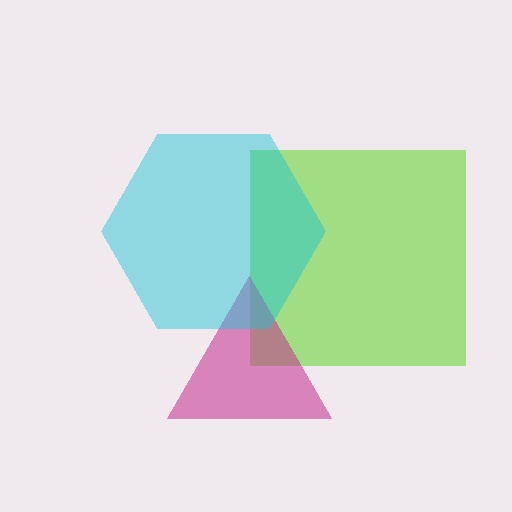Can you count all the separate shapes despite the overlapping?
Yes, there are 3 separate shapes.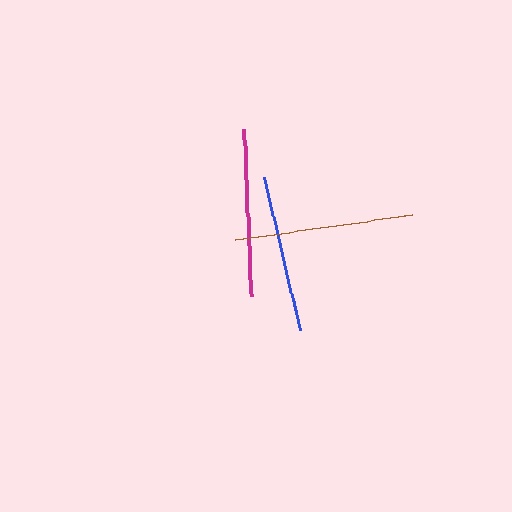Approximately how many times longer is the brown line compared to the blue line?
The brown line is approximately 1.1 times the length of the blue line.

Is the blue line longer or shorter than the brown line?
The brown line is longer than the blue line.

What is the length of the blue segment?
The blue segment is approximately 158 pixels long.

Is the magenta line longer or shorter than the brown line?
The brown line is longer than the magenta line.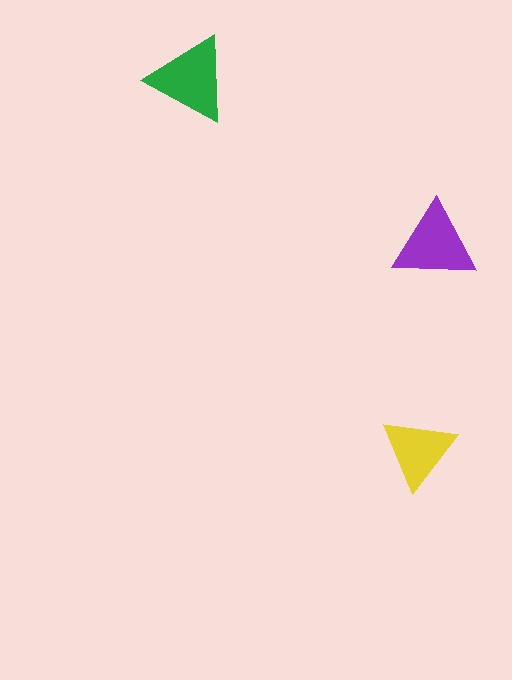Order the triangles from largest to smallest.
the green one, the purple one, the yellow one.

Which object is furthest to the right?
The purple triangle is rightmost.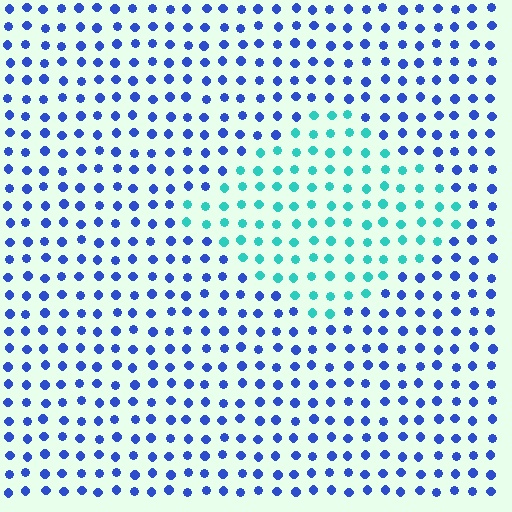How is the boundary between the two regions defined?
The boundary is defined purely by a slight shift in hue (about 53 degrees). Spacing, size, and orientation are identical on both sides.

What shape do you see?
I see a diamond.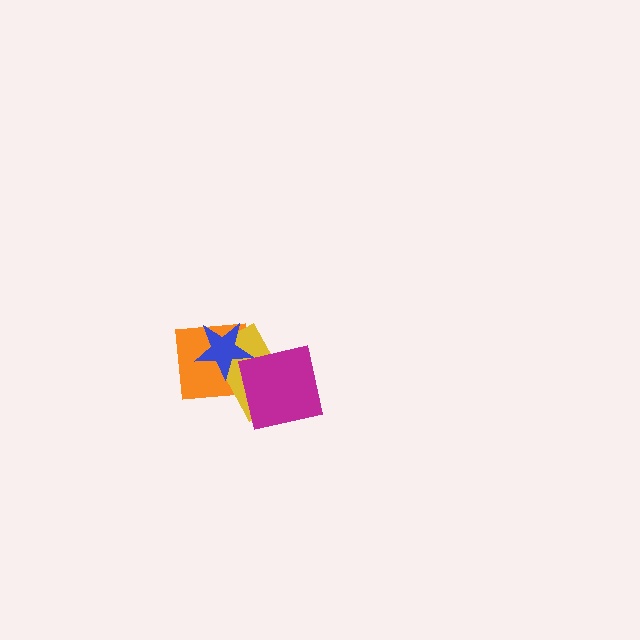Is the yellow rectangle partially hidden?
Yes, it is partially covered by another shape.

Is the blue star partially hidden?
No, no other shape covers it.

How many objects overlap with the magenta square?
3 objects overlap with the magenta square.